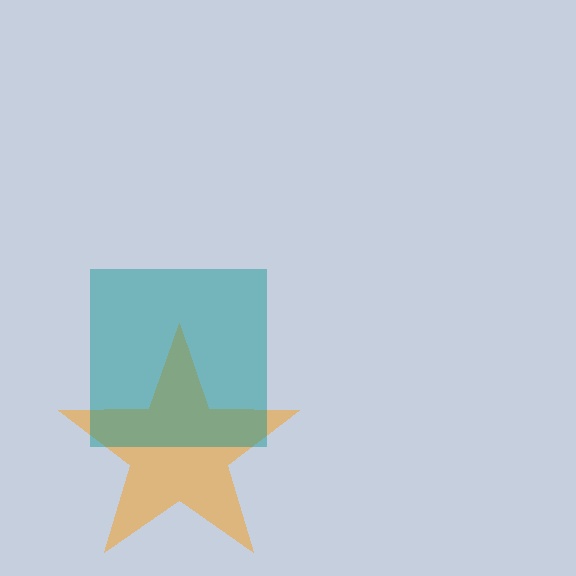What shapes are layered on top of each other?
The layered shapes are: an orange star, a teal square.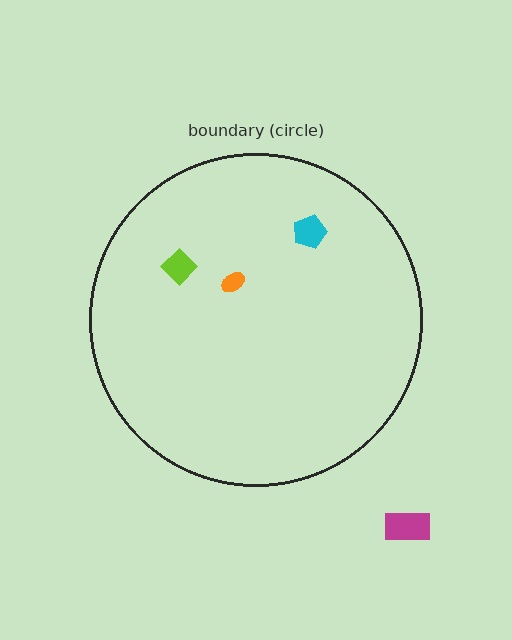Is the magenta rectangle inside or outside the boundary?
Outside.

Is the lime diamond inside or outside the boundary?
Inside.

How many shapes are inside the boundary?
3 inside, 1 outside.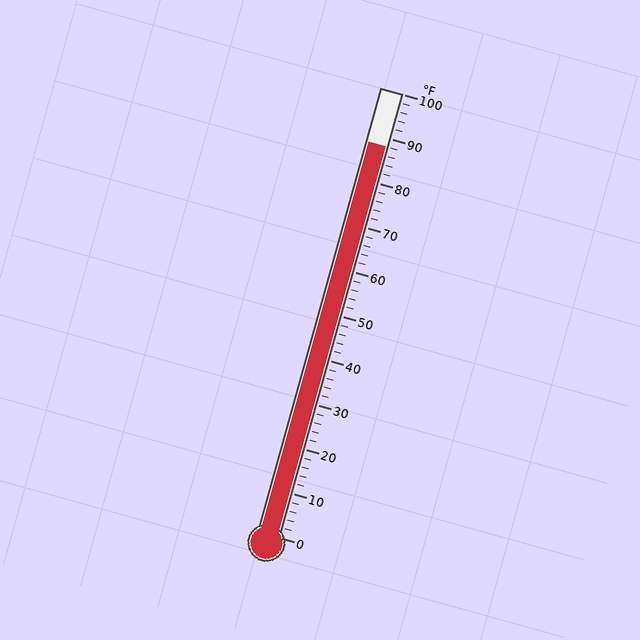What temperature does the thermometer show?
The thermometer shows approximately 88°F.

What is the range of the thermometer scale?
The thermometer scale ranges from 0°F to 100°F.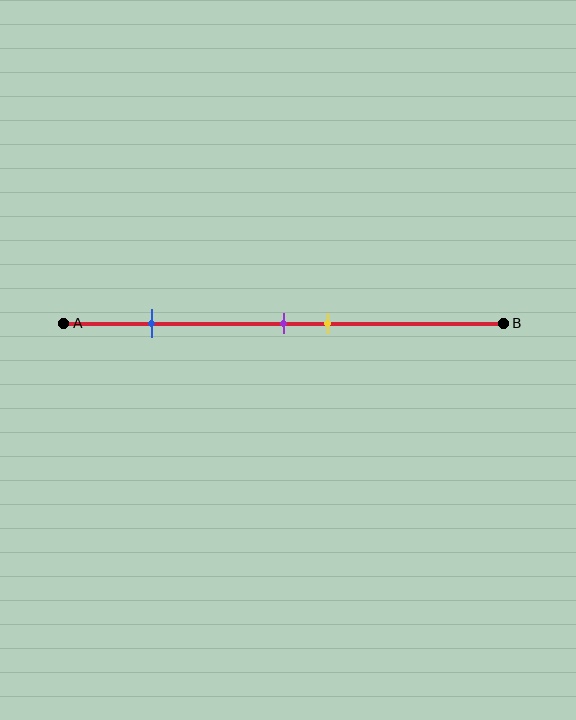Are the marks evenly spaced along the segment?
No, the marks are not evenly spaced.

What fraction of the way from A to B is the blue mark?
The blue mark is approximately 20% (0.2) of the way from A to B.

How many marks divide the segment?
There are 3 marks dividing the segment.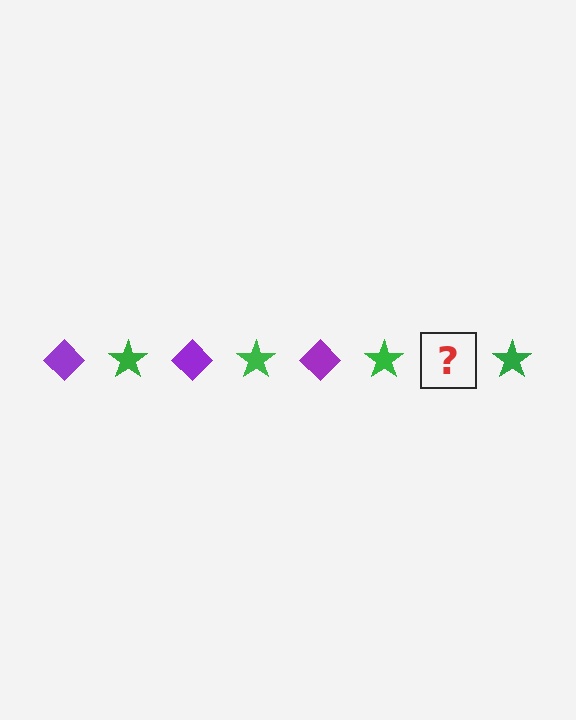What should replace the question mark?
The question mark should be replaced with a purple diamond.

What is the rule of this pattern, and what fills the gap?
The rule is that the pattern alternates between purple diamond and green star. The gap should be filled with a purple diamond.